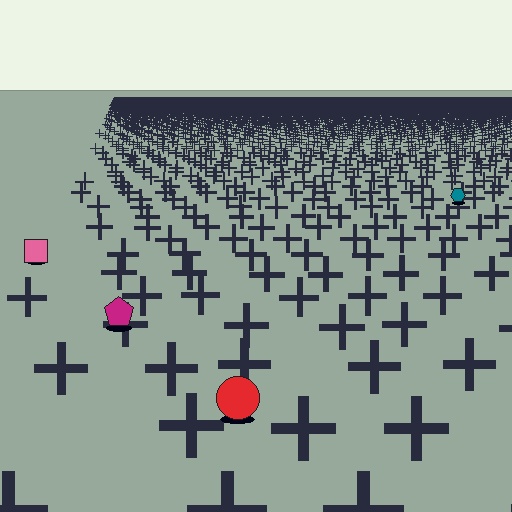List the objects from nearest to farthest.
From nearest to farthest: the red circle, the magenta pentagon, the pink square, the teal hexagon.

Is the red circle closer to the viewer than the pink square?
Yes. The red circle is closer — you can tell from the texture gradient: the ground texture is coarser near it.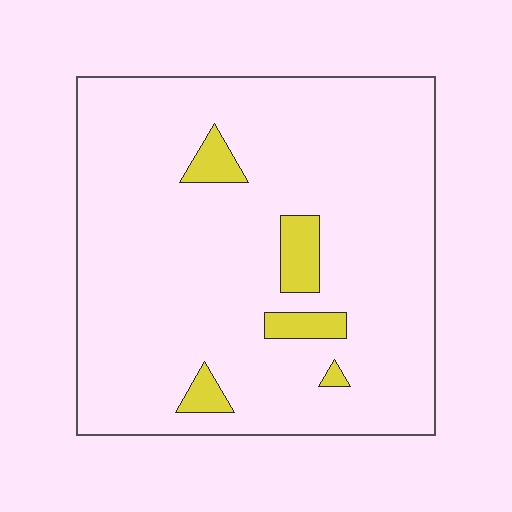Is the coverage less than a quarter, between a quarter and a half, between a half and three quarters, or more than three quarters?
Less than a quarter.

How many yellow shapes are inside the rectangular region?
5.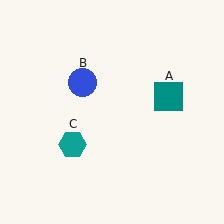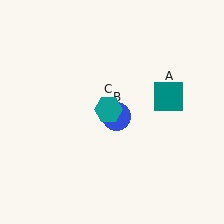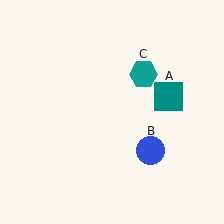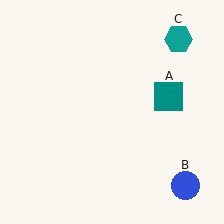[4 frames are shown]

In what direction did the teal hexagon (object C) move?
The teal hexagon (object C) moved up and to the right.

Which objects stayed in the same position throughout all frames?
Teal square (object A) remained stationary.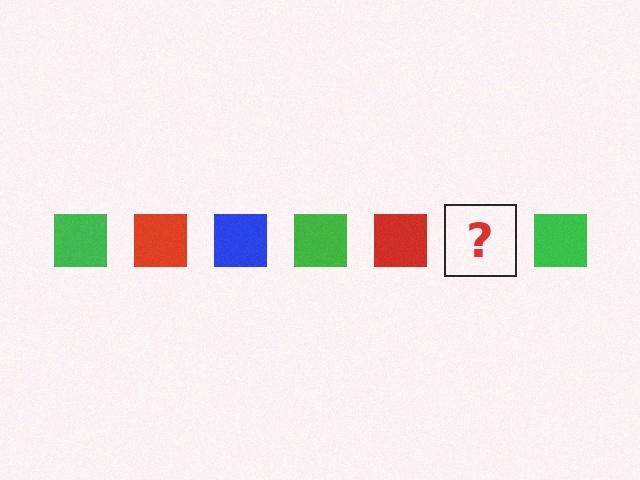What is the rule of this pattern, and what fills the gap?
The rule is that the pattern cycles through green, red, blue squares. The gap should be filled with a blue square.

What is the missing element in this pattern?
The missing element is a blue square.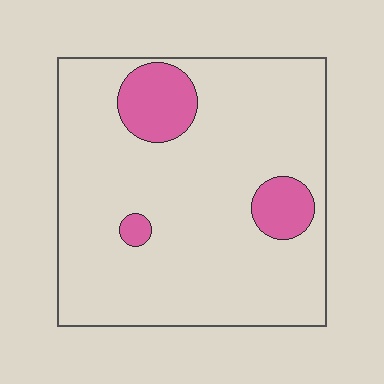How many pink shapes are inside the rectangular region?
3.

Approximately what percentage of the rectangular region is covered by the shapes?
Approximately 15%.